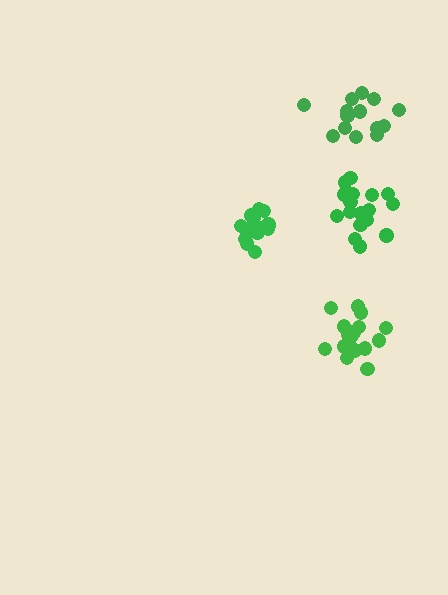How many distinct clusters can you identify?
There are 4 distinct clusters.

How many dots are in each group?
Group 1: 16 dots, Group 2: 18 dots, Group 3: 19 dots, Group 4: 15 dots (68 total).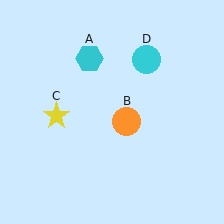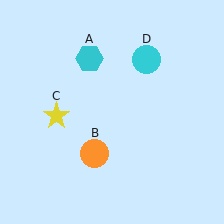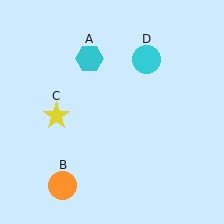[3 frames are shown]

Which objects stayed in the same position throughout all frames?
Cyan hexagon (object A) and yellow star (object C) and cyan circle (object D) remained stationary.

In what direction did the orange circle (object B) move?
The orange circle (object B) moved down and to the left.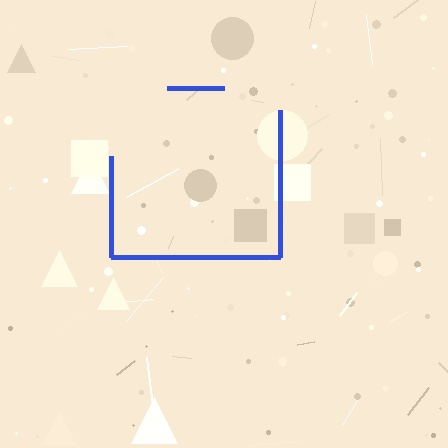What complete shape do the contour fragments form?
The contour fragments form a square.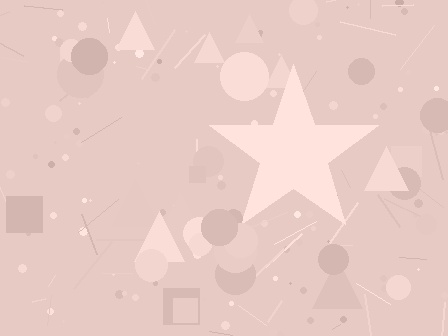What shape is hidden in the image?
A star is hidden in the image.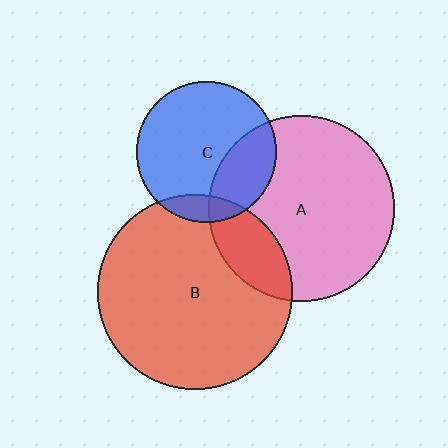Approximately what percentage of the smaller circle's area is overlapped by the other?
Approximately 10%.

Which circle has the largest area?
Circle B (red).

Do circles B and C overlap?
Yes.